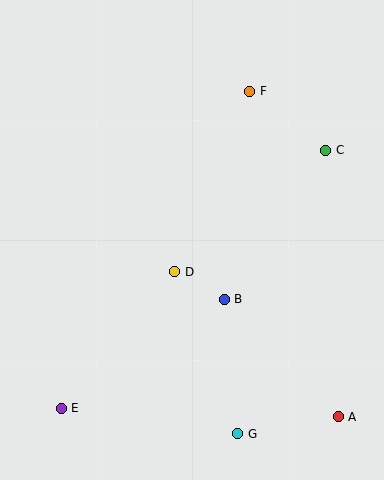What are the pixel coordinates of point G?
Point G is at (238, 434).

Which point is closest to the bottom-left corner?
Point E is closest to the bottom-left corner.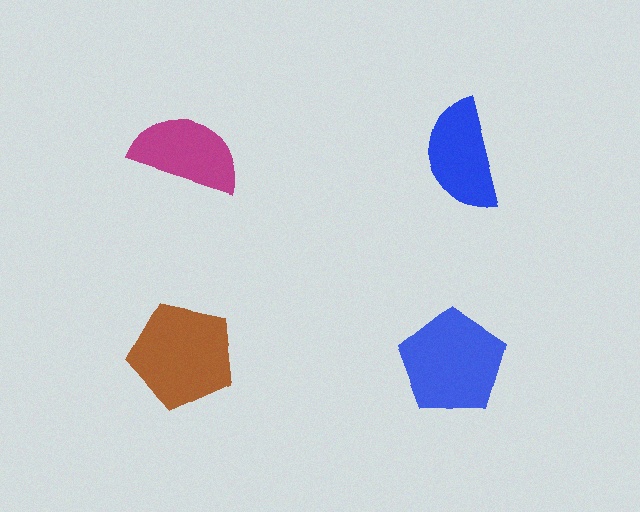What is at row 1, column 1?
A magenta semicircle.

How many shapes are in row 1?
2 shapes.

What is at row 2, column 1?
A brown pentagon.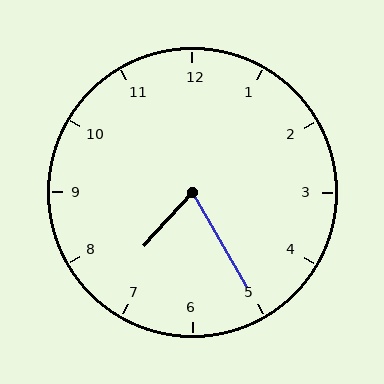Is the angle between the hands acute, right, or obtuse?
It is acute.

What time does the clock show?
7:25.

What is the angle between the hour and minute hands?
Approximately 72 degrees.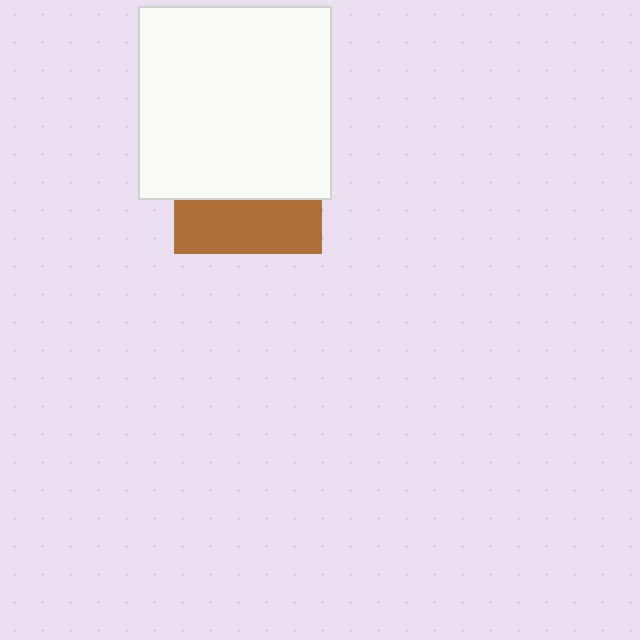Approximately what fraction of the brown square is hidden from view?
Roughly 64% of the brown square is hidden behind the white square.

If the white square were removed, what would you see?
You would see the complete brown square.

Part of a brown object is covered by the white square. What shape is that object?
It is a square.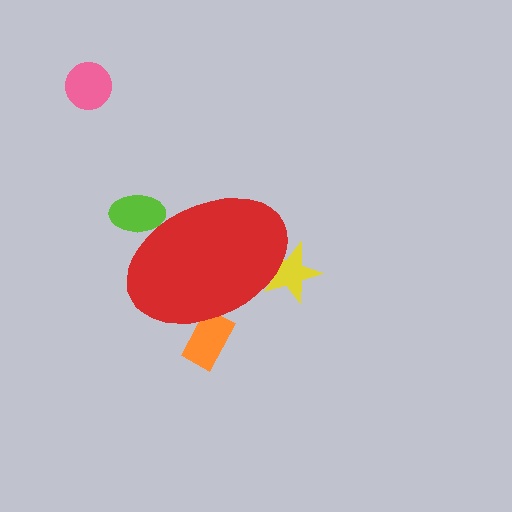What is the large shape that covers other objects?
A red ellipse.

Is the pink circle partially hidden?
No, the pink circle is fully visible.